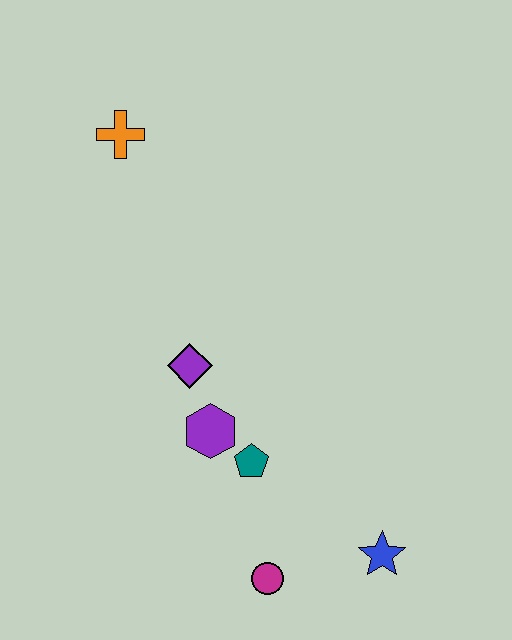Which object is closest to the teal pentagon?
The purple hexagon is closest to the teal pentagon.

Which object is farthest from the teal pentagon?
The orange cross is farthest from the teal pentagon.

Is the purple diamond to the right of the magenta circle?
No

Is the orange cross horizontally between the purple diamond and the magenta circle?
No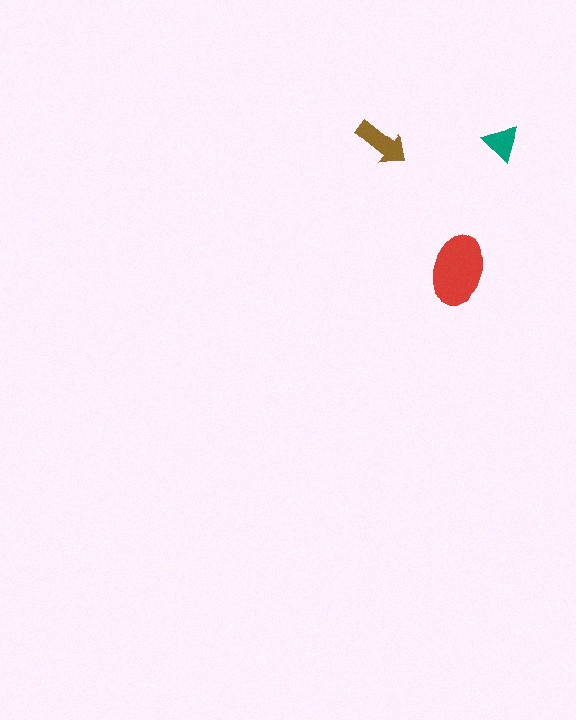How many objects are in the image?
There are 3 objects in the image.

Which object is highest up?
The brown arrow is topmost.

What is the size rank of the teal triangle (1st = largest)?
3rd.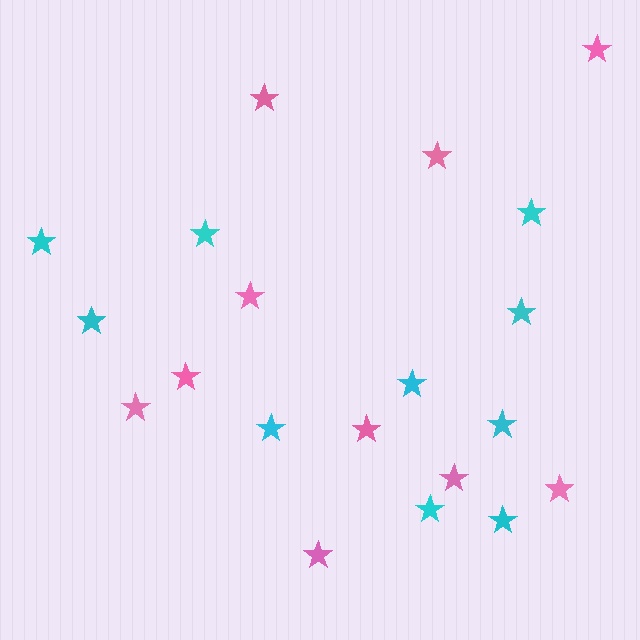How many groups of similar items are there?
There are 2 groups: one group of cyan stars (10) and one group of pink stars (10).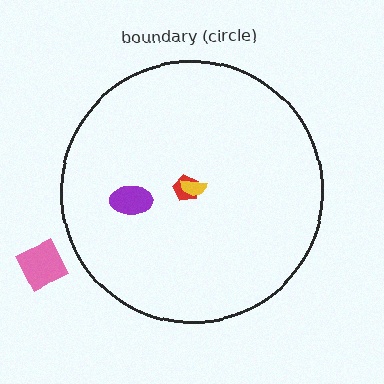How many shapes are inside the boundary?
3 inside, 1 outside.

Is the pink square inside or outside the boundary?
Outside.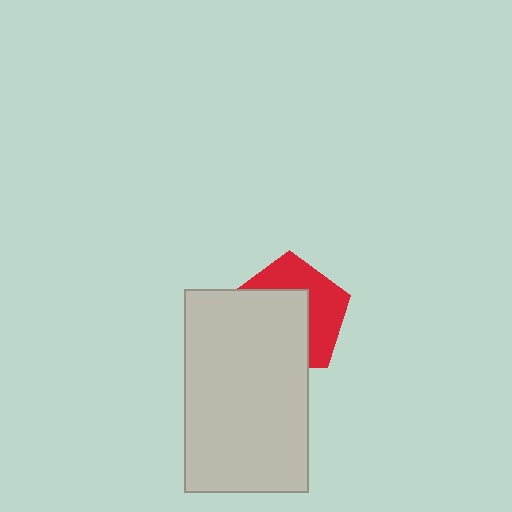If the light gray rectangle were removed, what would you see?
You would see the complete red pentagon.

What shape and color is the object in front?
The object in front is a light gray rectangle.